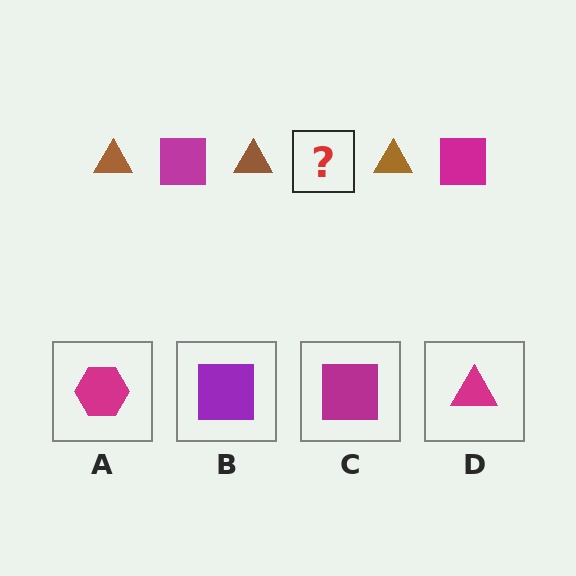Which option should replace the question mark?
Option C.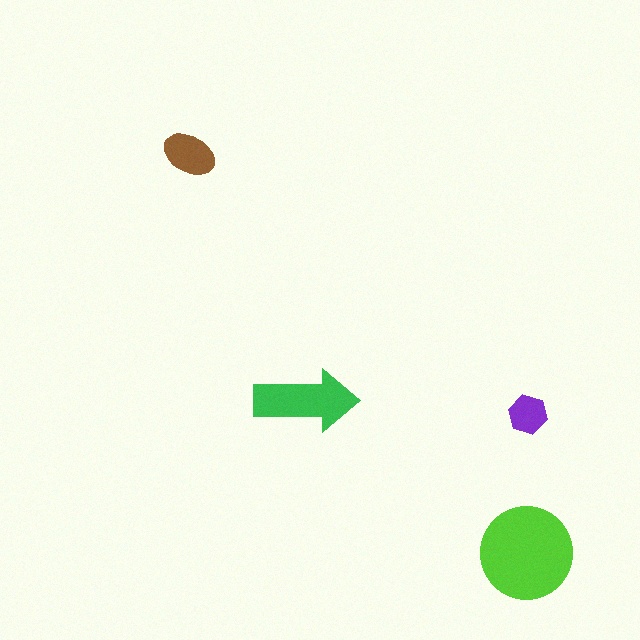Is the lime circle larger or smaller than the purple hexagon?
Larger.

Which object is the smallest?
The purple hexagon.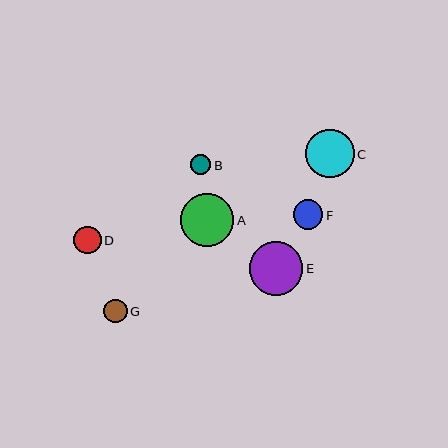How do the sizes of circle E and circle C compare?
Circle E and circle C are approximately the same size.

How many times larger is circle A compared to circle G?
Circle A is approximately 2.3 times the size of circle G.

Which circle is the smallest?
Circle B is the smallest with a size of approximately 20 pixels.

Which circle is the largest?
Circle E is the largest with a size of approximately 54 pixels.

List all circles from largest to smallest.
From largest to smallest: E, A, C, F, D, G, B.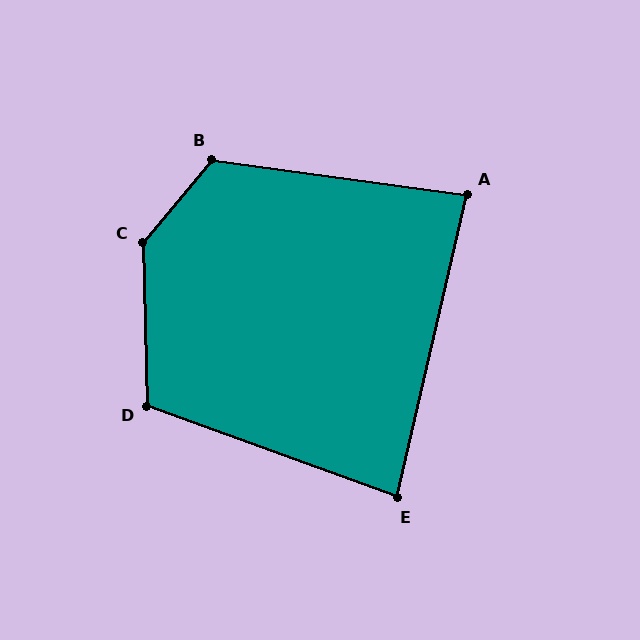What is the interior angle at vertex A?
Approximately 85 degrees (acute).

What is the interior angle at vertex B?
Approximately 122 degrees (obtuse).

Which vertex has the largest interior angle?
C, at approximately 139 degrees.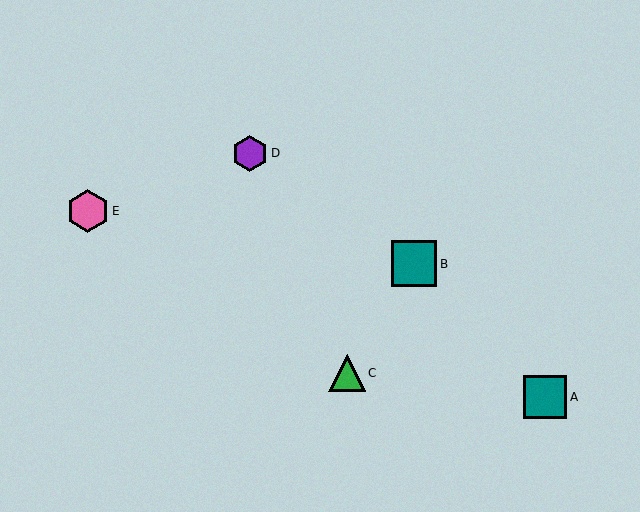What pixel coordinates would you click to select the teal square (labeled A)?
Click at (545, 397) to select the teal square A.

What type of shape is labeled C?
Shape C is a green triangle.